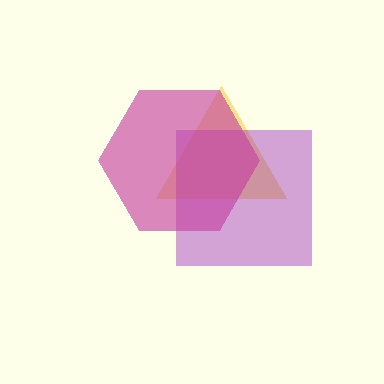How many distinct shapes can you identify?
There are 3 distinct shapes: a yellow triangle, a purple square, a magenta hexagon.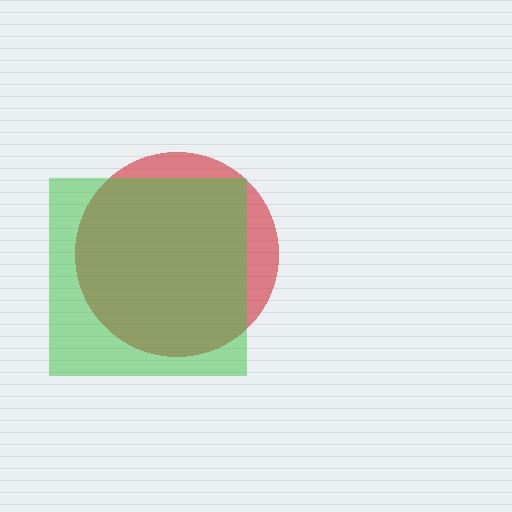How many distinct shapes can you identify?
There are 2 distinct shapes: a red circle, a green square.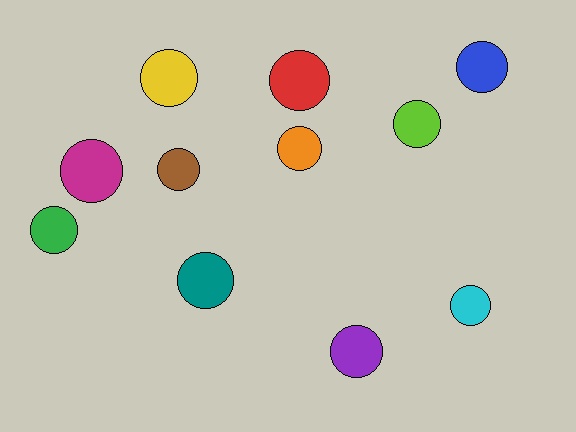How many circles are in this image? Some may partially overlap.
There are 11 circles.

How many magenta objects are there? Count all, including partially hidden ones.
There is 1 magenta object.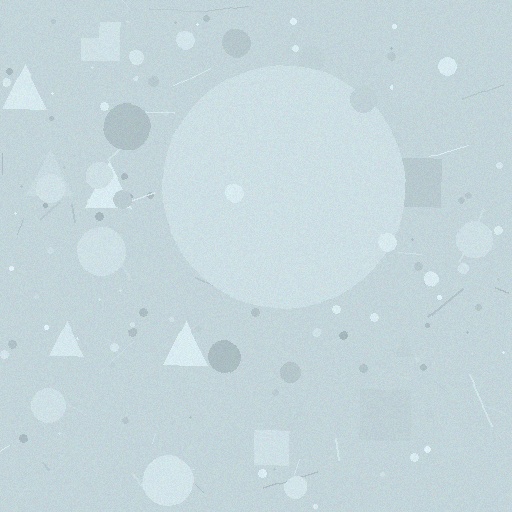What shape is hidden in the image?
A circle is hidden in the image.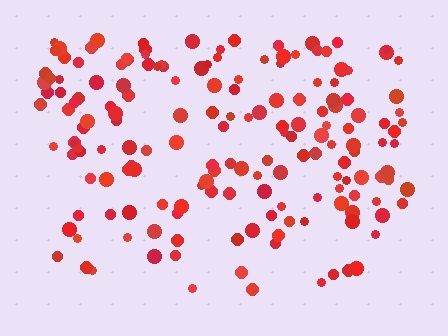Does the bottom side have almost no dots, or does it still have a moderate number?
Still a moderate number, just noticeably fewer than the top.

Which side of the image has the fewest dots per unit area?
The bottom.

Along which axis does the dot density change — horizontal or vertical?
Vertical.